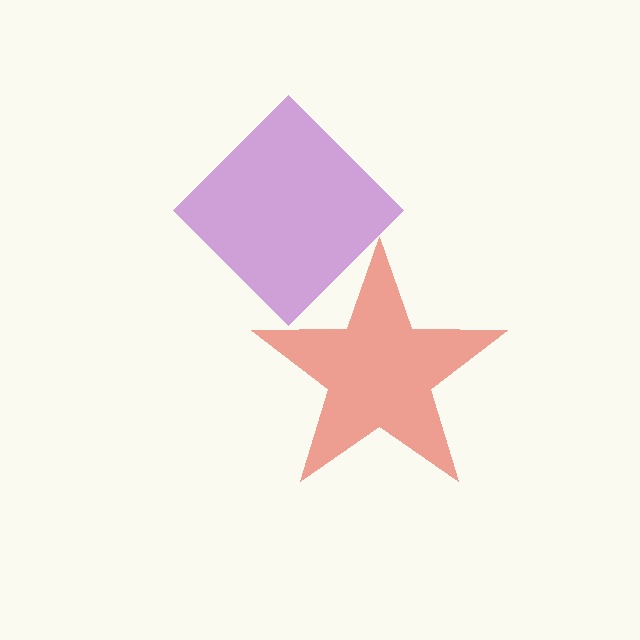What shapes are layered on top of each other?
The layered shapes are: a red star, a purple diamond.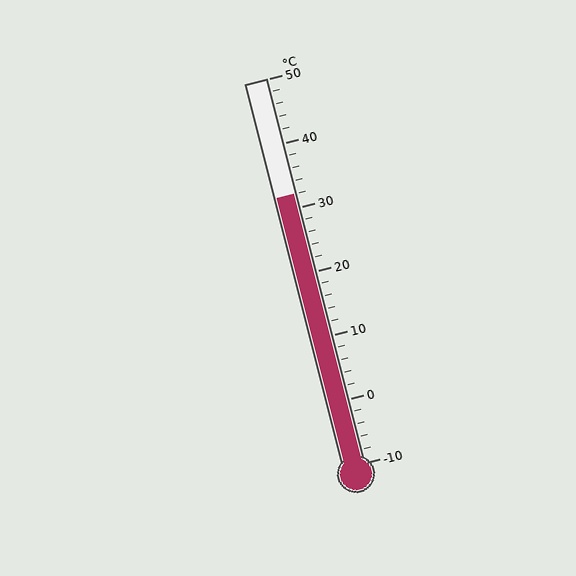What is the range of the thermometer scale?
The thermometer scale ranges from -10°C to 50°C.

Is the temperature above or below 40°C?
The temperature is below 40°C.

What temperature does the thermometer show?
The thermometer shows approximately 32°C.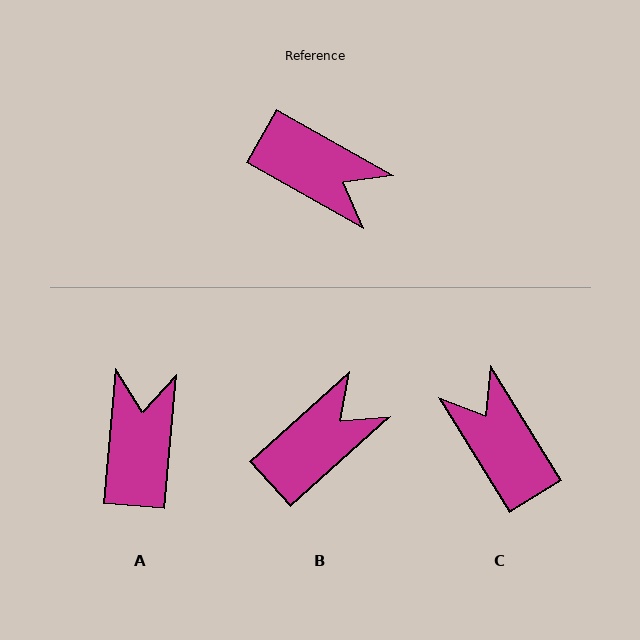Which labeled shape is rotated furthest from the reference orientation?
C, about 151 degrees away.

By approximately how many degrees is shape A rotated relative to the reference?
Approximately 114 degrees counter-clockwise.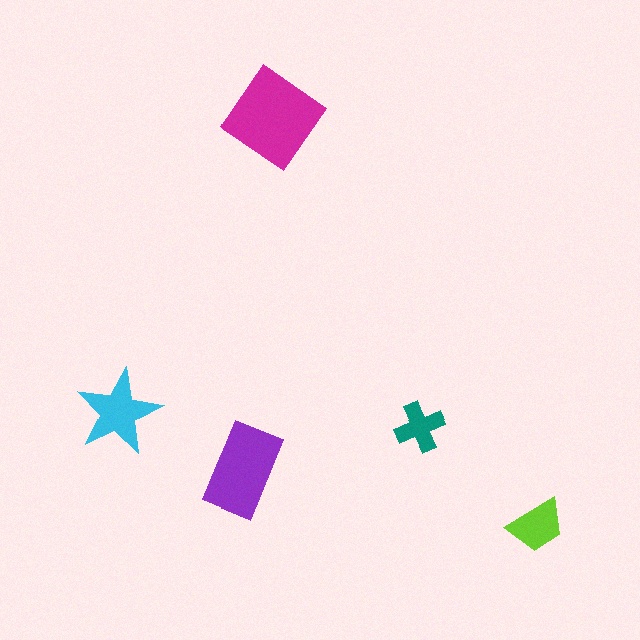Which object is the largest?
The magenta diamond.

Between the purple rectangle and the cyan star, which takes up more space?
The purple rectangle.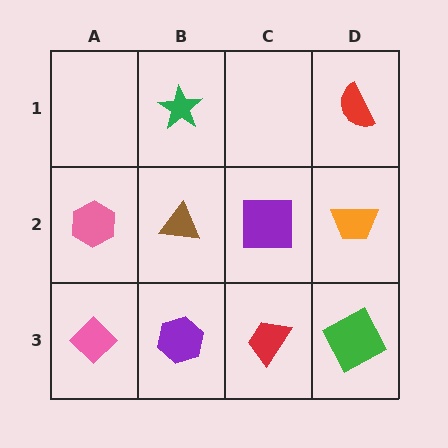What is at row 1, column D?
A red semicircle.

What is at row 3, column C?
A red trapezoid.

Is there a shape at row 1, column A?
No, that cell is empty.